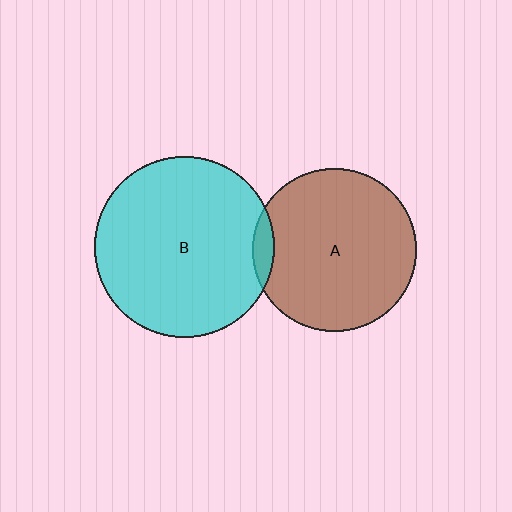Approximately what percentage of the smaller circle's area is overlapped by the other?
Approximately 5%.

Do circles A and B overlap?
Yes.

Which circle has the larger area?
Circle B (cyan).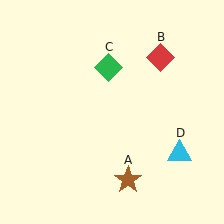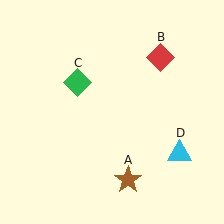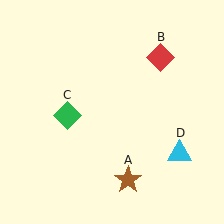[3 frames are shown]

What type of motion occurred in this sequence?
The green diamond (object C) rotated counterclockwise around the center of the scene.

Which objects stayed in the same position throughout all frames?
Brown star (object A) and red diamond (object B) and cyan triangle (object D) remained stationary.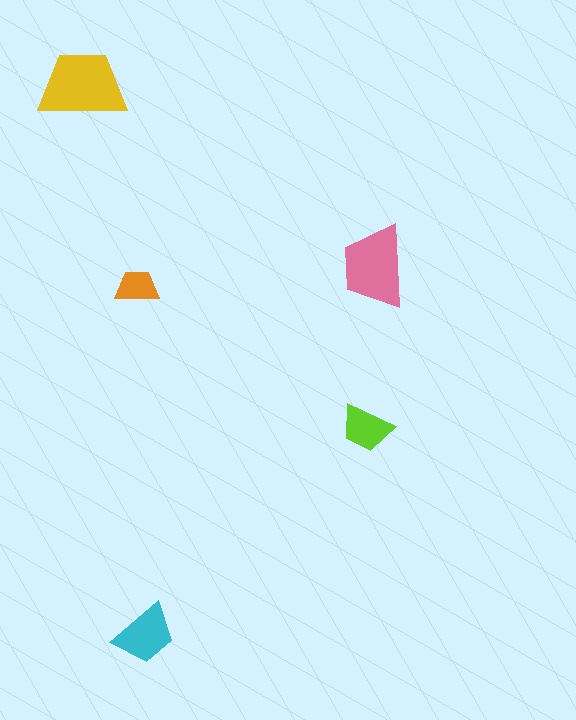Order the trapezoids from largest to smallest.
the yellow one, the pink one, the cyan one, the lime one, the orange one.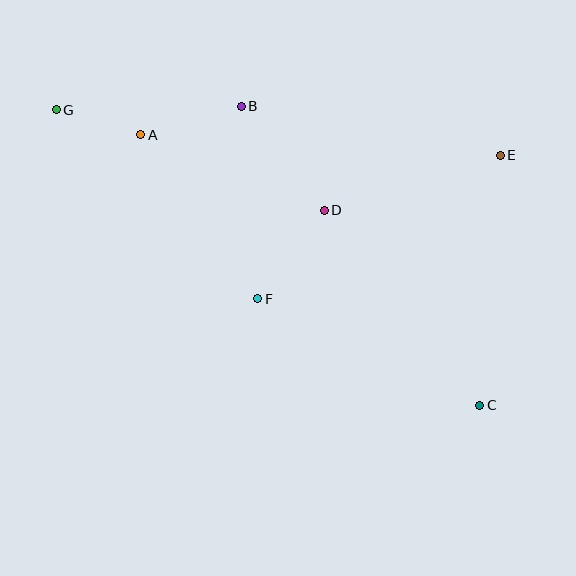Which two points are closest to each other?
Points A and G are closest to each other.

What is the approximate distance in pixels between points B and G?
The distance between B and G is approximately 185 pixels.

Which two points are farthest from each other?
Points C and G are farthest from each other.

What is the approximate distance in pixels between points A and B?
The distance between A and B is approximately 104 pixels.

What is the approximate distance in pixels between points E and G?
The distance between E and G is approximately 447 pixels.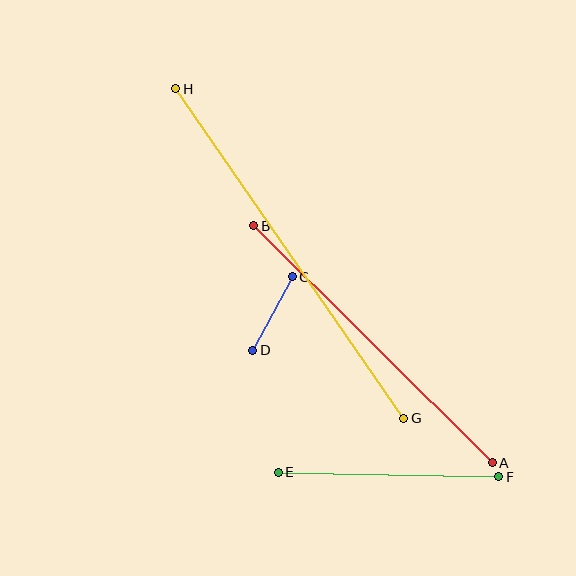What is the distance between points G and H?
The distance is approximately 401 pixels.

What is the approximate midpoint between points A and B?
The midpoint is at approximately (373, 344) pixels.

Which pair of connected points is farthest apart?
Points G and H are farthest apart.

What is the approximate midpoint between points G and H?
The midpoint is at approximately (290, 254) pixels.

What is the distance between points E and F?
The distance is approximately 221 pixels.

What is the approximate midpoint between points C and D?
The midpoint is at approximately (273, 314) pixels.